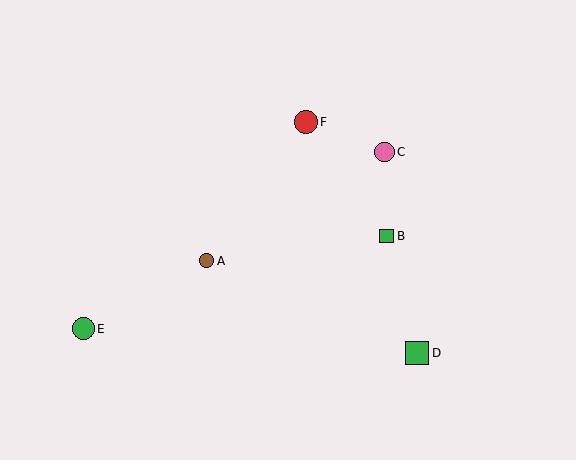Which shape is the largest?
The green square (labeled D) is the largest.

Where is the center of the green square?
The center of the green square is at (417, 353).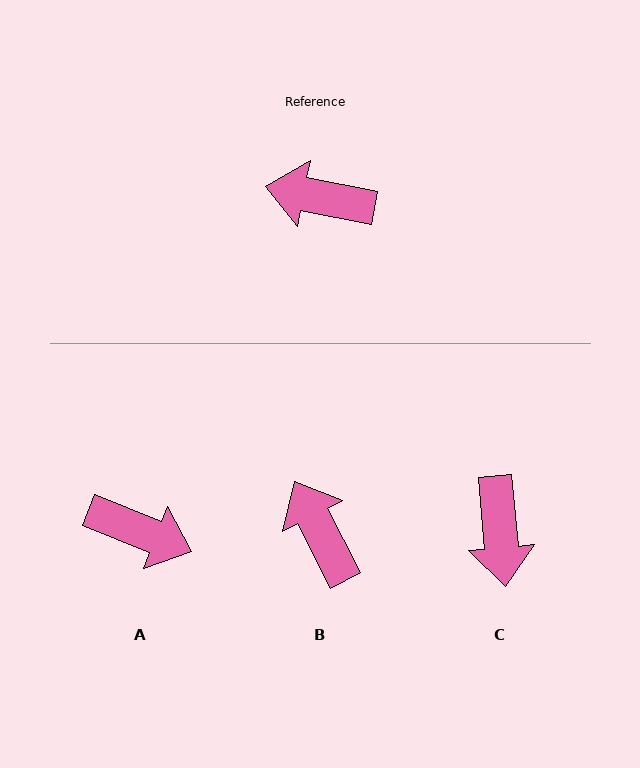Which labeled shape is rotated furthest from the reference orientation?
A, about 170 degrees away.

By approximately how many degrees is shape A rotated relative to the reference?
Approximately 170 degrees counter-clockwise.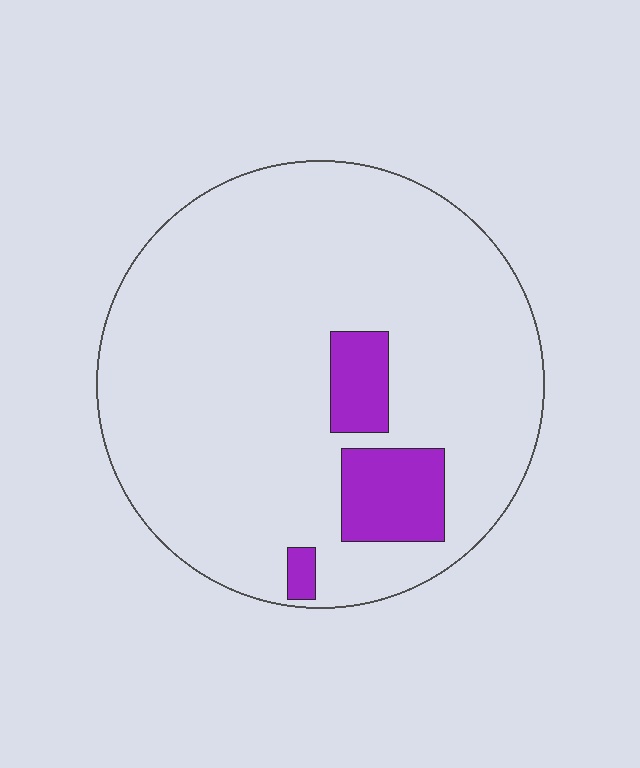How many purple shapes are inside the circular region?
3.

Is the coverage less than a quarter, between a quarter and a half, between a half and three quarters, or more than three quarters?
Less than a quarter.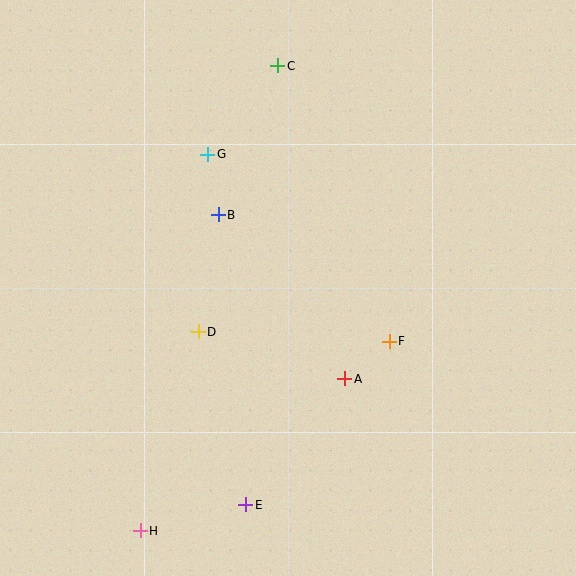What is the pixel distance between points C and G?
The distance between C and G is 113 pixels.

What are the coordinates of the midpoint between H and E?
The midpoint between H and E is at (193, 518).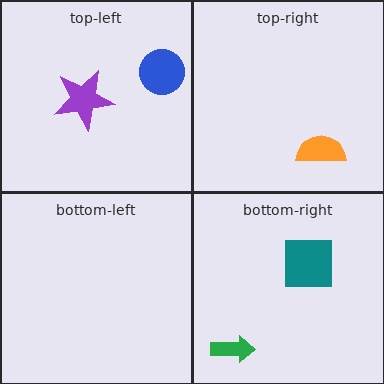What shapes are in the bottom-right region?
The teal square, the green arrow.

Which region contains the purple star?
The top-left region.